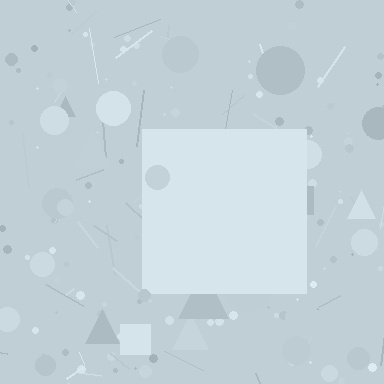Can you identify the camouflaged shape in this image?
The camouflaged shape is a square.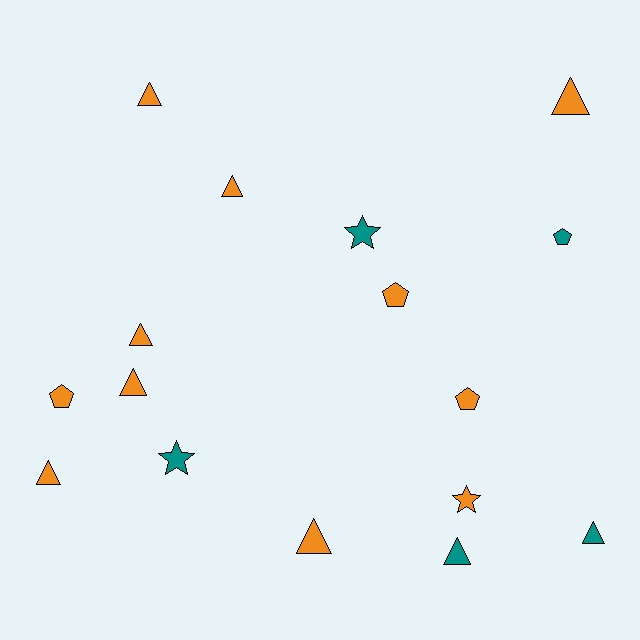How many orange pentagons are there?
There are 3 orange pentagons.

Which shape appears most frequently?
Triangle, with 9 objects.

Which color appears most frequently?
Orange, with 11 objects.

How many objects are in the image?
There are 16 objects.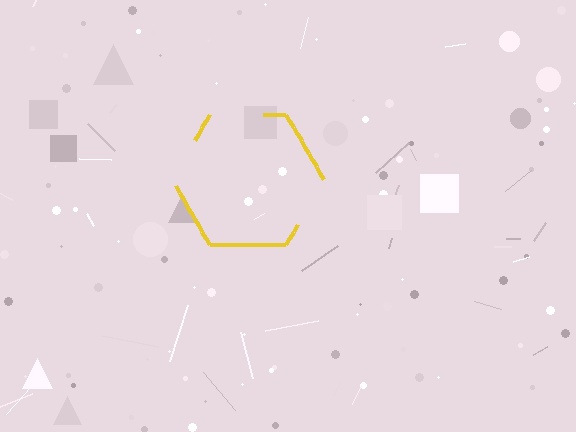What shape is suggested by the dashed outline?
The dashed outline suggests a hexagon.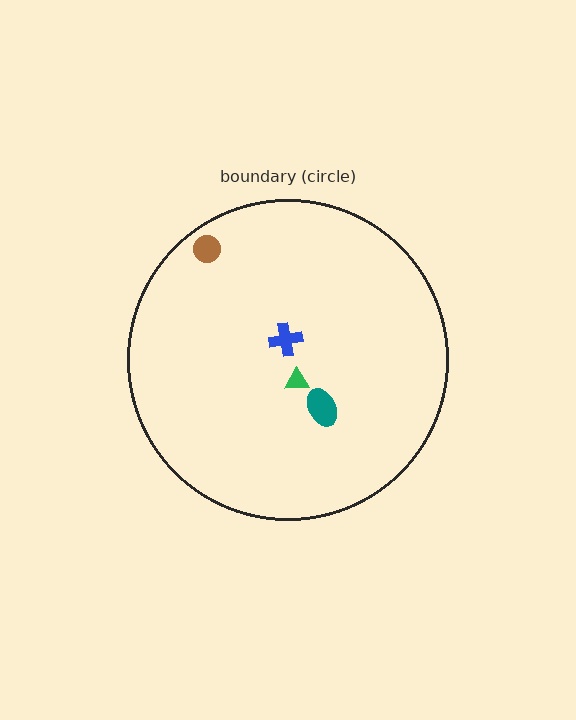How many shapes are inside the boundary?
4 inside, 0 outside.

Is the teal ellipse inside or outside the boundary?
Inside.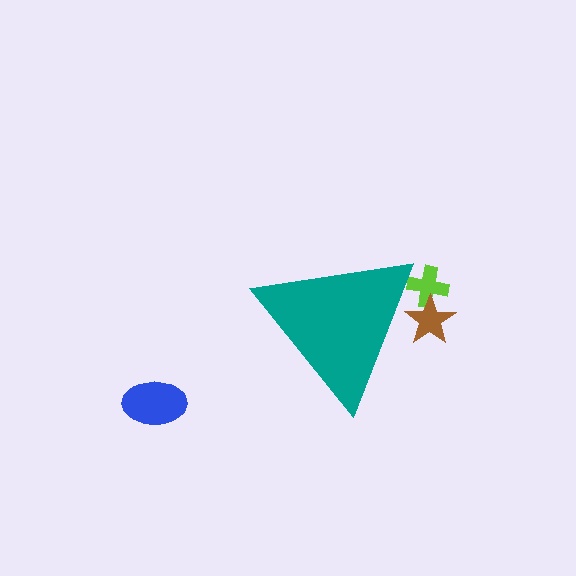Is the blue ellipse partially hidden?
No, the blue ellipse is fully visible.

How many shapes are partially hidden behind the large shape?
2 shapes are partially hidden.